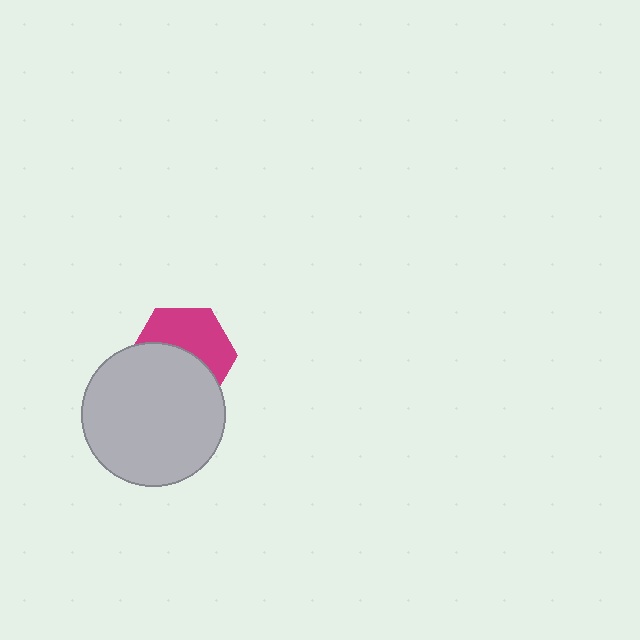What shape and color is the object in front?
The object in front is a light gray circle.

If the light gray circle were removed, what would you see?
You would see the complete magenta hexagon.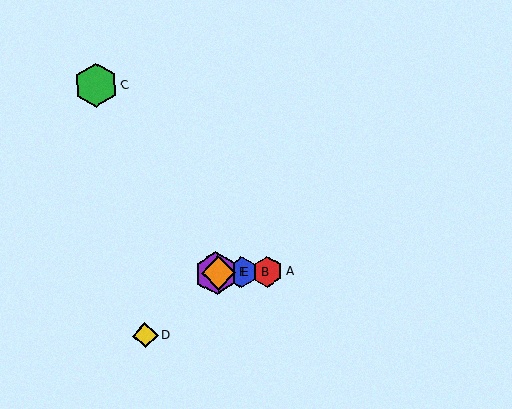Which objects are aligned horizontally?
Objects A, B, E, F are aligned horizontally.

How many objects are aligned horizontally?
4 objects (A, B, E, F) are aligned horizontally.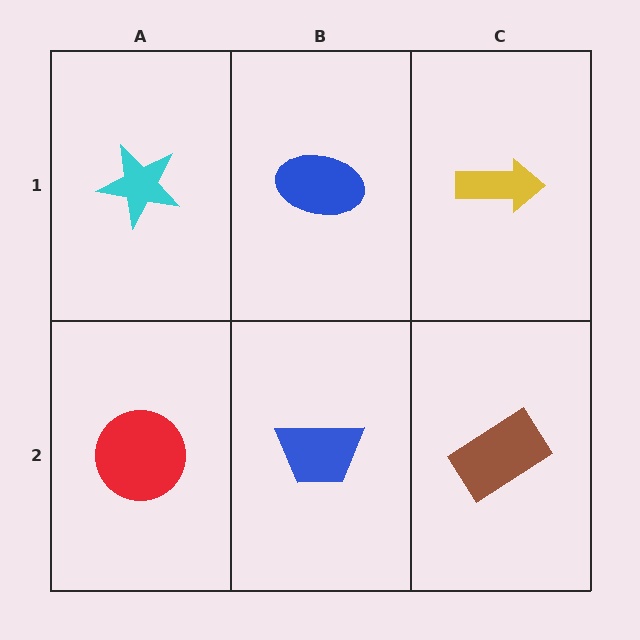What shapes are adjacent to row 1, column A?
A red circle (row 2, column A), a blue ellipse (row 1, column B).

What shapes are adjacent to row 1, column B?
A blue trapezoid (row 2, column B), a cyan star (row 1, column A), a yellow arrow (row 1, column C).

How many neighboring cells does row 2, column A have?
2.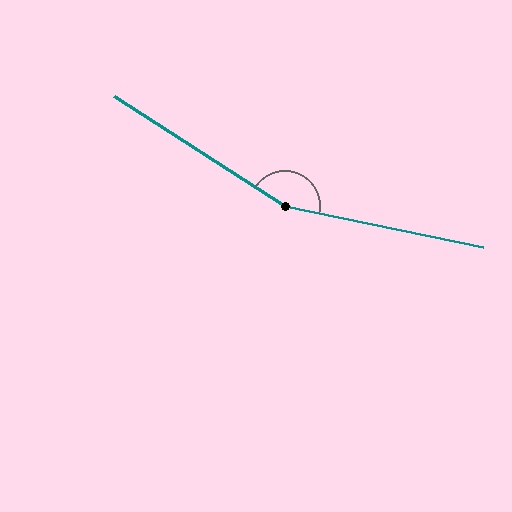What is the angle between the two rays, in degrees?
Approximately 159 degrees.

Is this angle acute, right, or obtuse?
It is obtuse.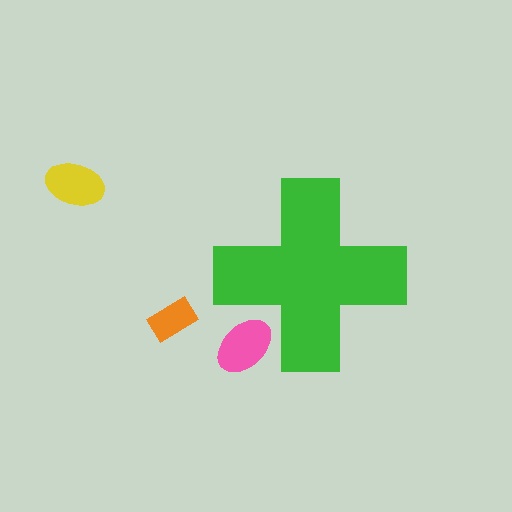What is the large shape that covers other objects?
A green cross.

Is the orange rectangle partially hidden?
No, the orange rectangle is fully visible.